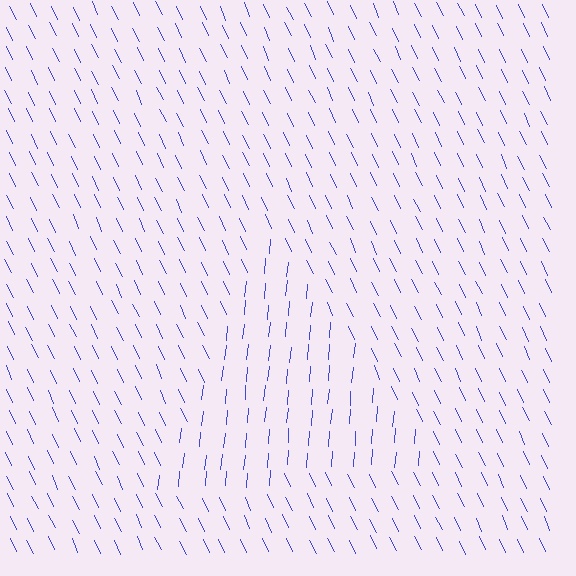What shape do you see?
I see a triangle.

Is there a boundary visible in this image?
Yes, there is a texture boundary formed by a change in line orientation.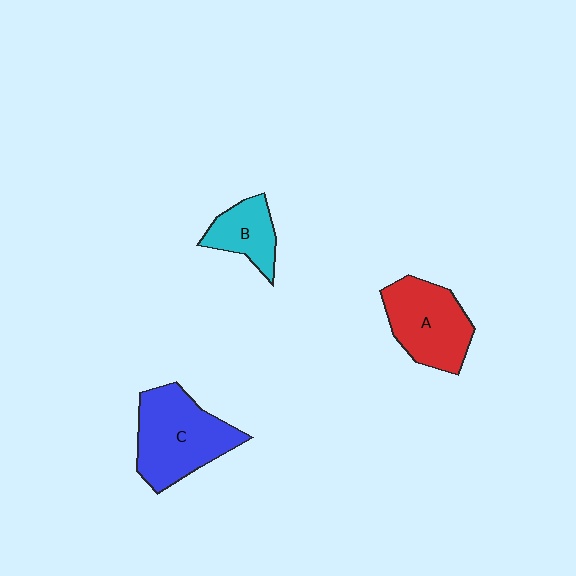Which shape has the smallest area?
Shape B (cyan).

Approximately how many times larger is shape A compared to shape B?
Approximately 1.7 times.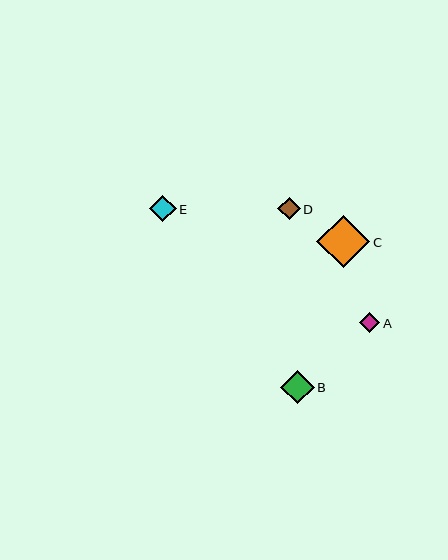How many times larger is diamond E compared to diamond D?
Diamond E is approximately 1.2 times the size of diamond D.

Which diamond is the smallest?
Diamond A is the smallest with a size of approximately 20 pixels.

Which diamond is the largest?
Diamond C is the largest with a size of approximately 53 pixels.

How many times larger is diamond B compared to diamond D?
Diamond B is approximately 1.5 times the size of diamond D.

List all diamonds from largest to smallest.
From largest to smallest: C, B, E, D, A.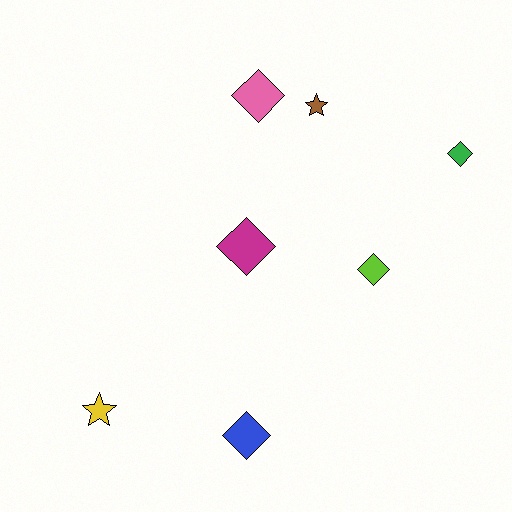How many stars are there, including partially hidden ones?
There are 2 stars.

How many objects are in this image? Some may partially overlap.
There are 7 objects.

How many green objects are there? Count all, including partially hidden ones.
There is 1 green object.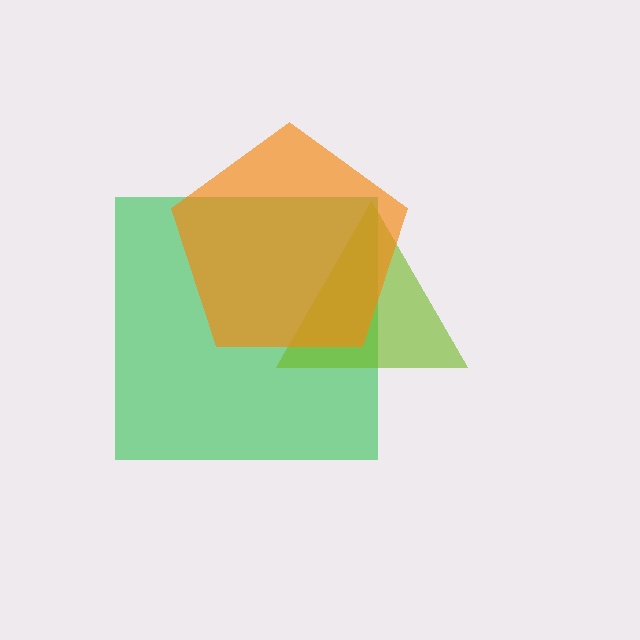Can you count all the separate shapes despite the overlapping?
Yes, there are 3 separate shapes.